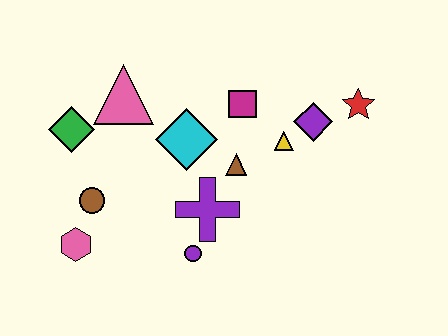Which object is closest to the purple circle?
The purple cross is closest to the purple circle.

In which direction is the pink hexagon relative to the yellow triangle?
The pink hexagon is to the left of the yellow triangle.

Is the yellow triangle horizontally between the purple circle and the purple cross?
No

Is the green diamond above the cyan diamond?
Yes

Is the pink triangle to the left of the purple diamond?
Yes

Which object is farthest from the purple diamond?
The pink hexagon is farthest from the purple diamond.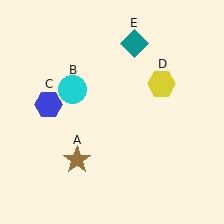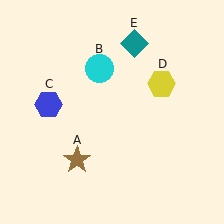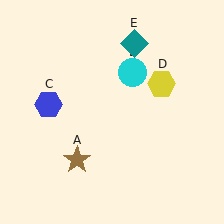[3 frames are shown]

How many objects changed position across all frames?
1 object changed position: cyan circle (object B).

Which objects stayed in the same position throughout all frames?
Brown star (object A) and blue hexagon (object C) and yellow hexagon (object D) and teal diamond (object E) remained stationary.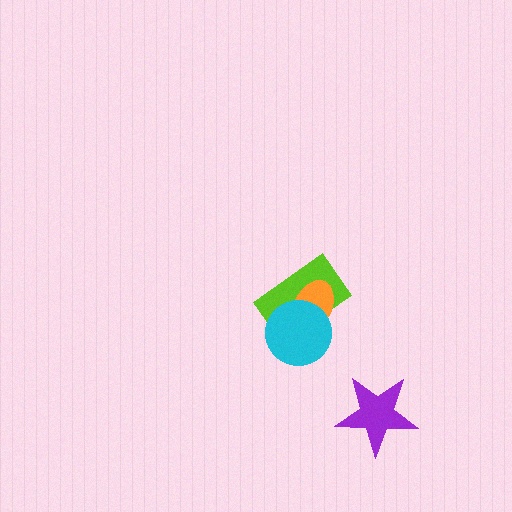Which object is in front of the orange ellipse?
The cyan circle is in front of the orange ellipse.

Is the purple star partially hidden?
No, no other shape covers it.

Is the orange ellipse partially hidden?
Yes, it is partially covered by another shape.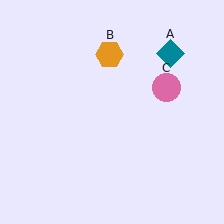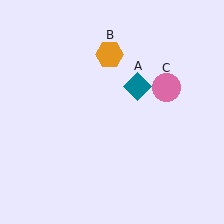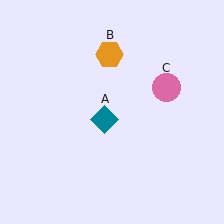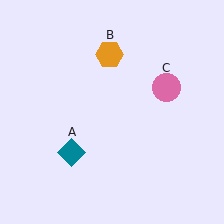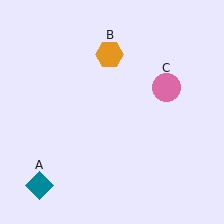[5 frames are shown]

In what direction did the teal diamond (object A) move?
The teal diamond (object A) moved down and to the left.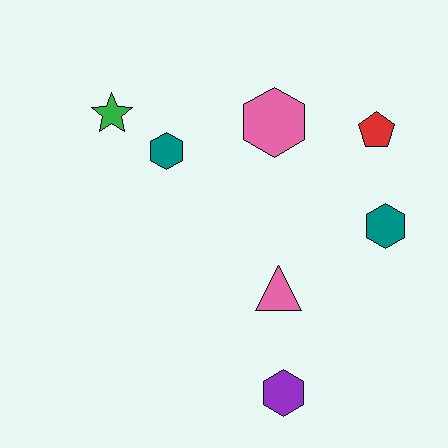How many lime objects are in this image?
There are no lime objects.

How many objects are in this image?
There are 7 objects.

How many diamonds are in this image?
There are no diamonds.